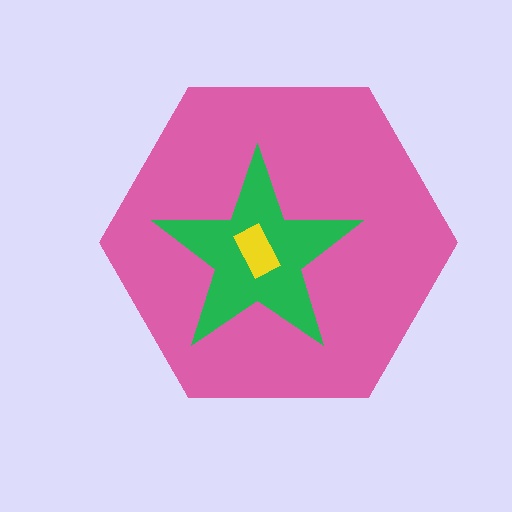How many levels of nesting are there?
3.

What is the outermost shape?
The pink hexagon.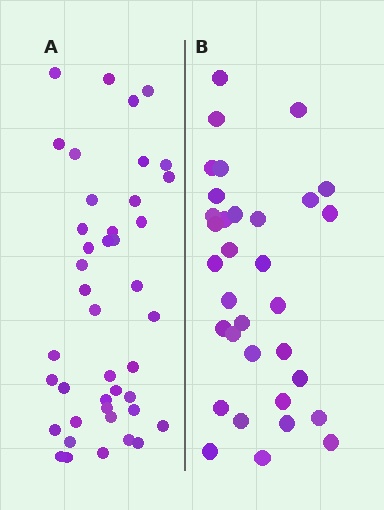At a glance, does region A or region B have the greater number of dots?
Region A (the left region) has more dots.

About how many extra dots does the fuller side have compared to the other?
Region A has roughly 8 or so more dots than region B.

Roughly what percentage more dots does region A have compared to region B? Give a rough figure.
About 25% more.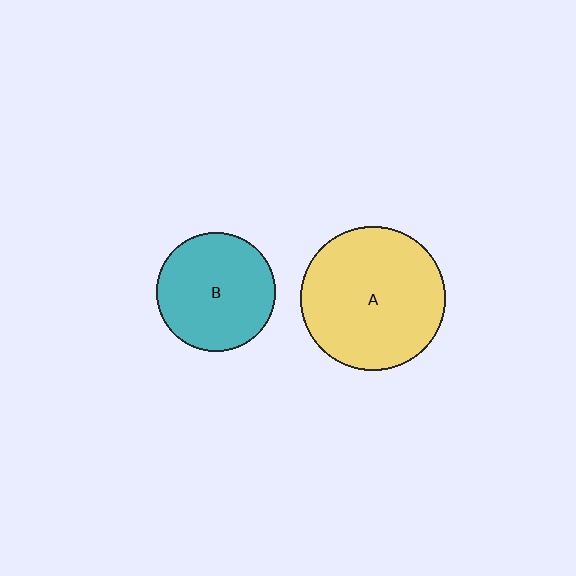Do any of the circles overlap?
No, none of the circles overlap.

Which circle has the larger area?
Circle A (yellow).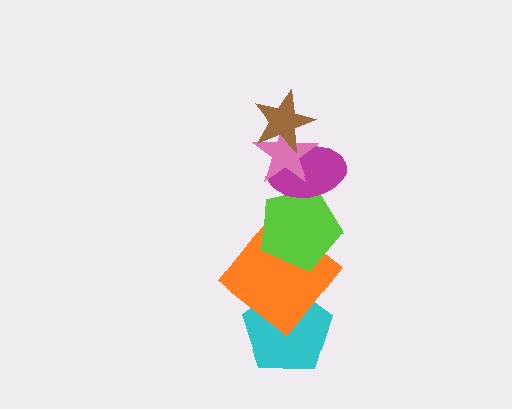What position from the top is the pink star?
The pink star is 2nd from the top.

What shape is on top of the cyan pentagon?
The orange diamond is on top of the cyan pentagon.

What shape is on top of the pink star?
The brown star is on top of the pink star.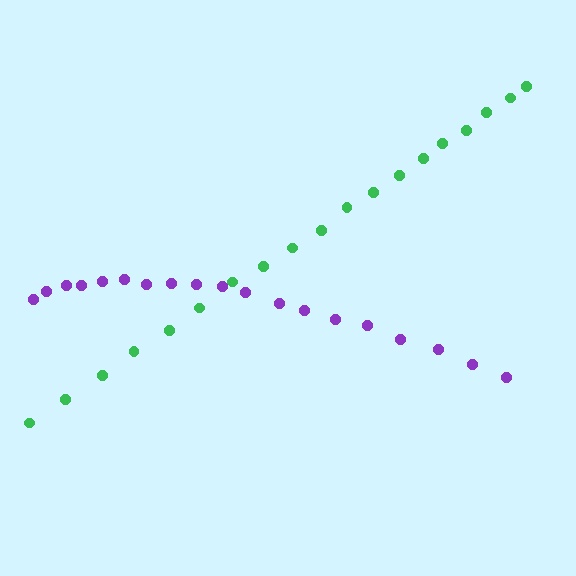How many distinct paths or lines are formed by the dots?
There are 2 distinct paths.